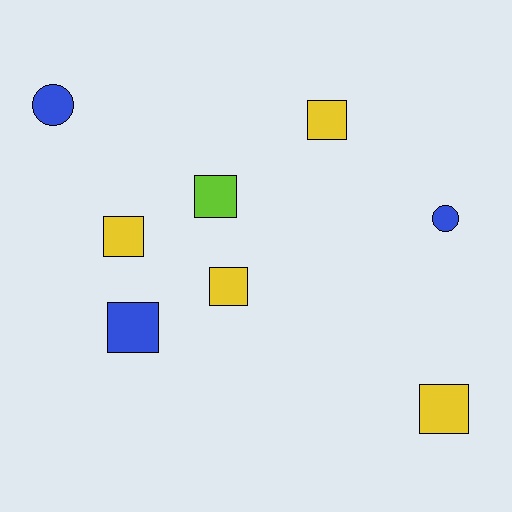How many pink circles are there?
There are no pink circles.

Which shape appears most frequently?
Square, with 6 objects.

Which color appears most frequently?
Yellow, with 4 objects.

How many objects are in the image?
There are 8 objects.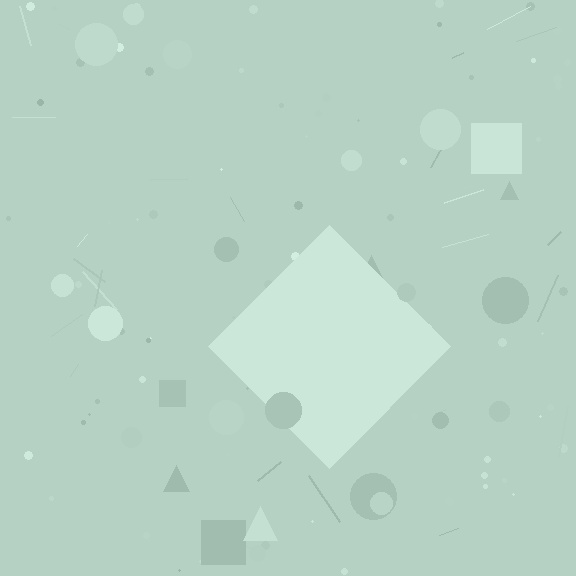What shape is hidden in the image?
A diamond is hidden in the image.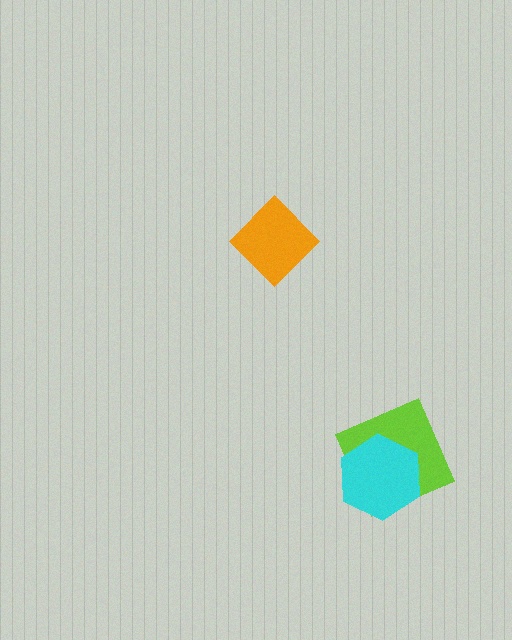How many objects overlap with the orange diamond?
0 objects overlap with the orange diamond.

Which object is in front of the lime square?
The cyan hexagon is in front of the lime square.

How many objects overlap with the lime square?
1 object overlaps with the lime square.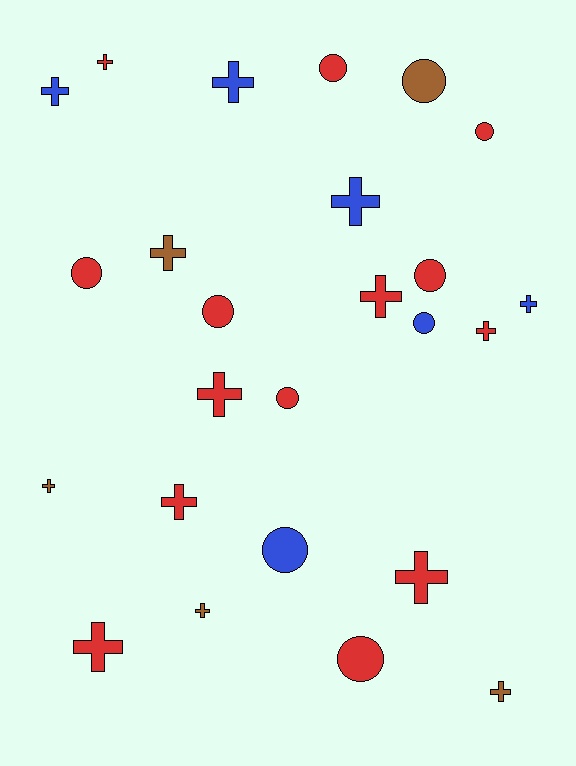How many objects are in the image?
There are 25 objects.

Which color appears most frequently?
Red, with 14 objects.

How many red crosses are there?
There are 7 red crosses.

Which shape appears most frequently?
Cross, with 15 objects.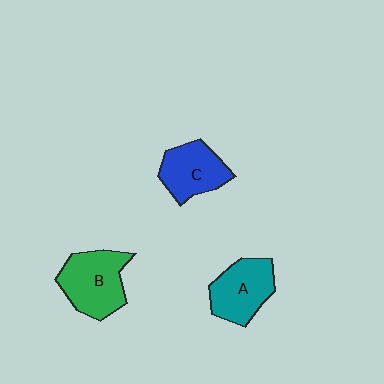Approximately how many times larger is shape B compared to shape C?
Approximately 1.2 times.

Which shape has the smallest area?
Shape C (blue).